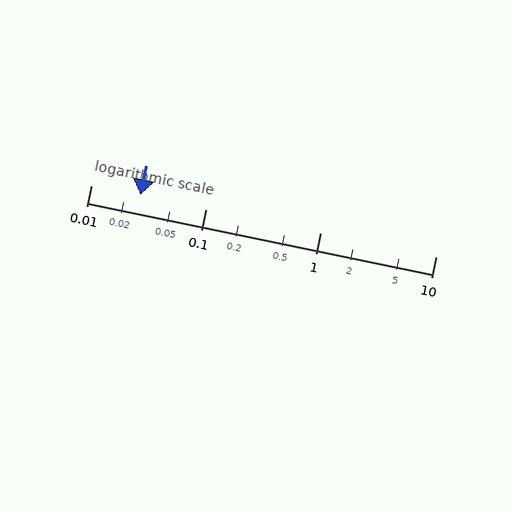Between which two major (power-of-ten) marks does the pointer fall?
The pointer is between 0.01 and 0.1.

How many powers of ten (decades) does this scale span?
The scale spans 3 decades, from 0.01 to 10.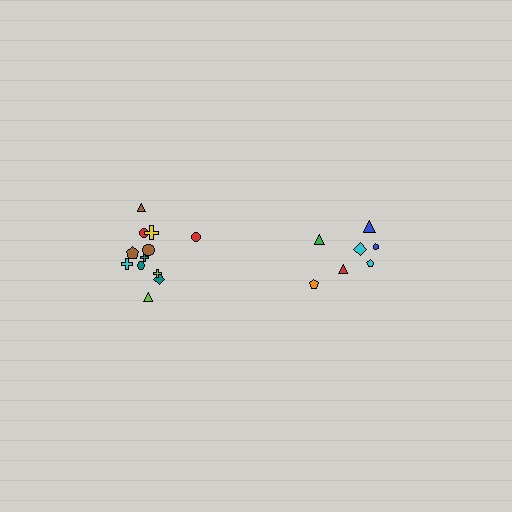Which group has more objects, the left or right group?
The left group.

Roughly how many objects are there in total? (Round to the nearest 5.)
Roughly 20 objects in total.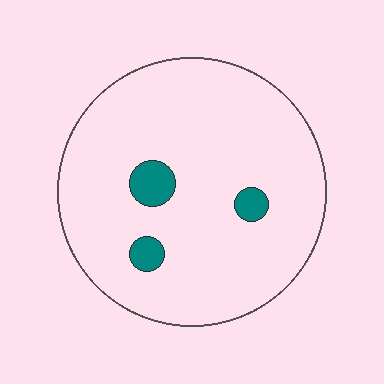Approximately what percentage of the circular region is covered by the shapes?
Approximately 5%.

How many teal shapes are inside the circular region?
3.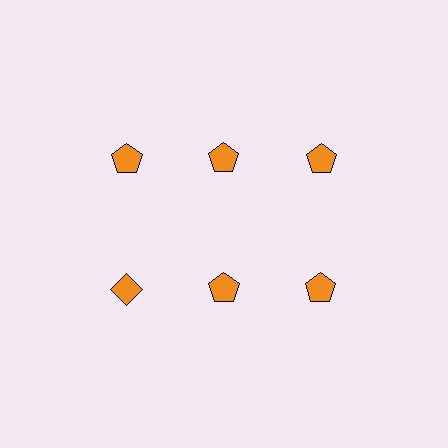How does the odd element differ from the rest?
It has a different shape: diamond instead of pentagon.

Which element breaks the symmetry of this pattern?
The orange diamond in the second row, leftmost column breaks the symmetry. All other shapes are orange pentagons.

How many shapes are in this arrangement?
There are 6 shapes arranged in a grid pattern.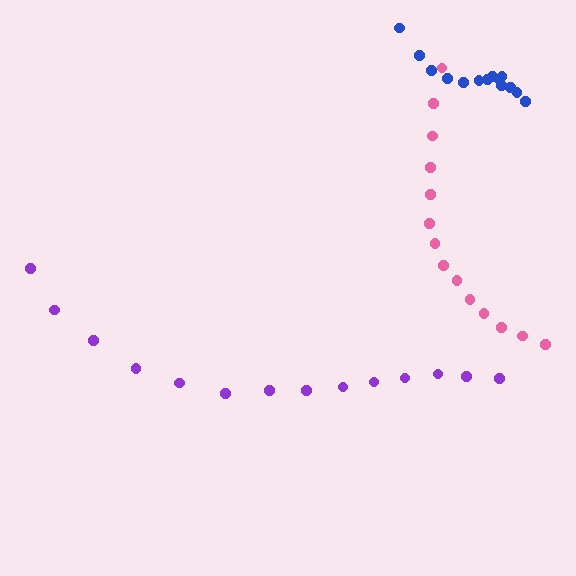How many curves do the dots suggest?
There are 3 distinct paths.